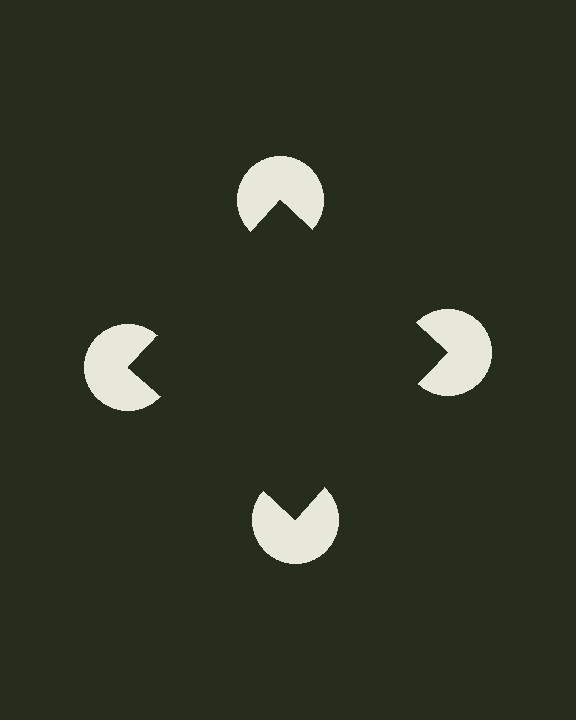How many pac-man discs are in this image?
There are 4 — one at each vertex of the illusory square.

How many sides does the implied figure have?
4 sides.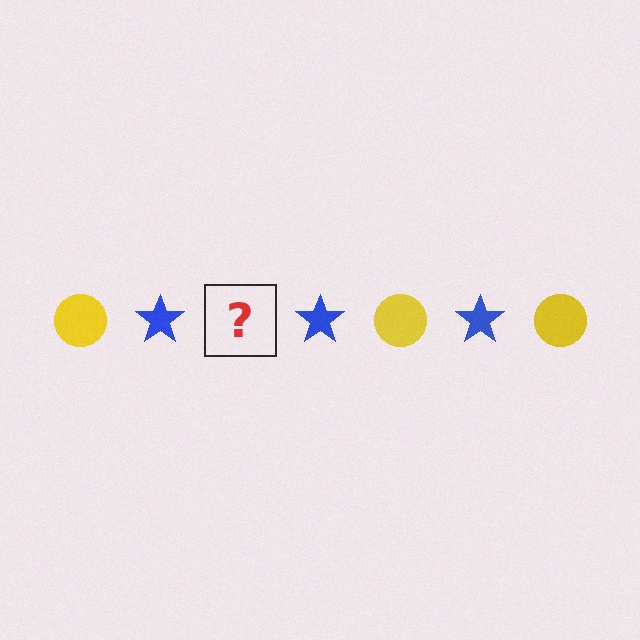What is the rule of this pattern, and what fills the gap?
The rule is that the pattern alternates between yellow circle and blue star. The gap should be filled with a yellow circle.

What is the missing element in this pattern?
The missing element is a yellow circle.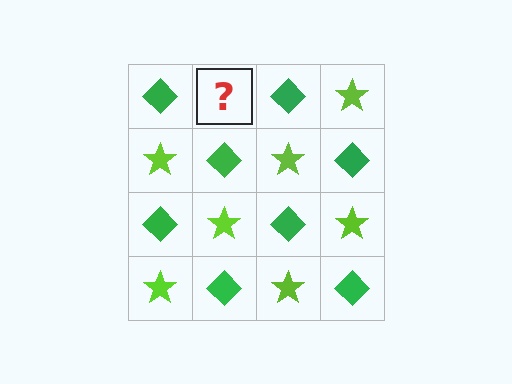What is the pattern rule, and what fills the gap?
The rule is that it alternates green diamond and lime star in a checkerboard pattern. The gap should be filled with a lime star.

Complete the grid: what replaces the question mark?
The question mark should be replaced with a lime star.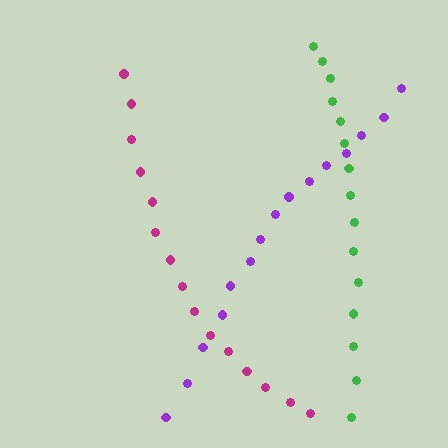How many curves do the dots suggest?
There are 3 distinct paths.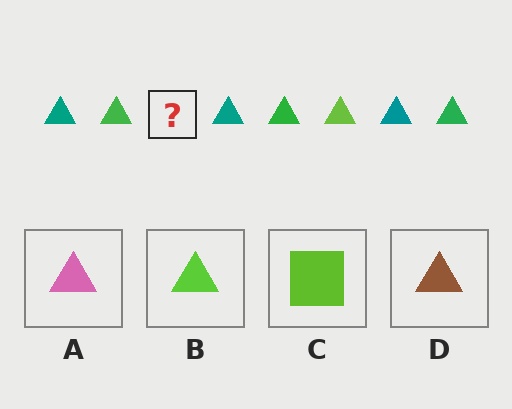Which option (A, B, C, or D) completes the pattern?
B.